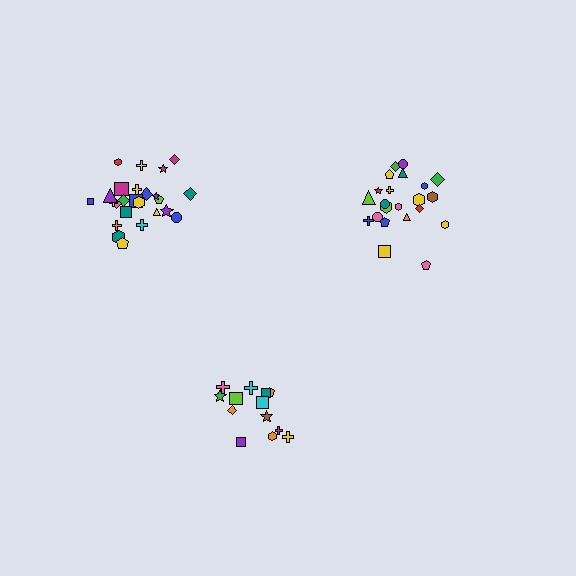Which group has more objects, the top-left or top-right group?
The top-left group.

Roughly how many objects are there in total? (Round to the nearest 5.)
Roughly 60 objects in total.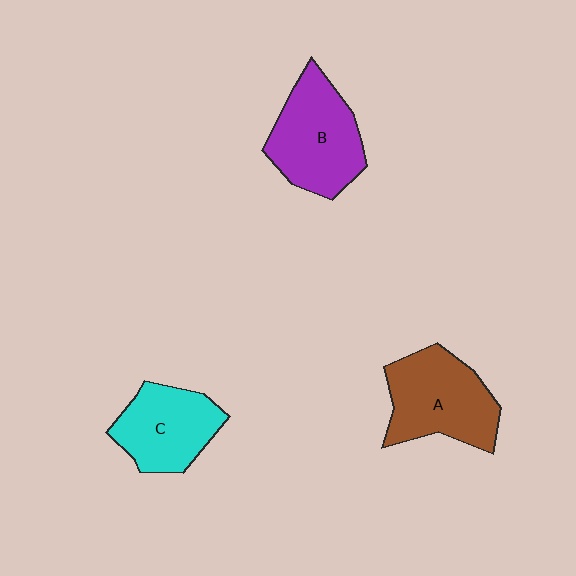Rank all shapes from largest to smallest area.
From largest to smallest: A (brown), B (purple), C (cyan).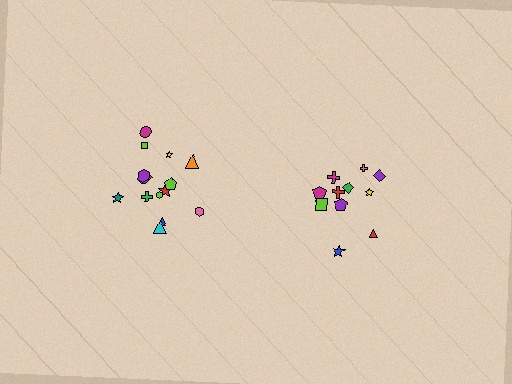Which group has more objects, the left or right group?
The left group.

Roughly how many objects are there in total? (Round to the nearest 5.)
Roughly 25 objects in total.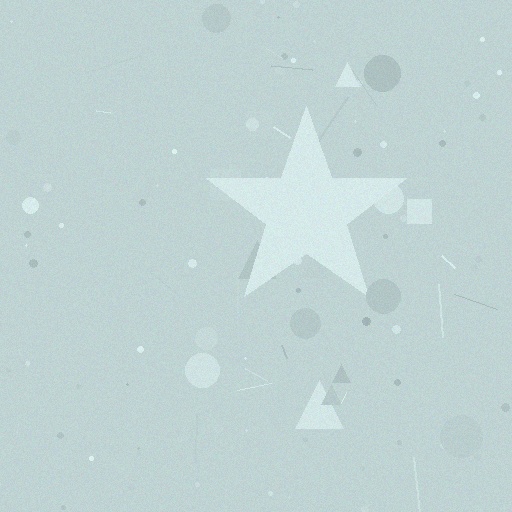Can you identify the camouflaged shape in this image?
The camouflaged shape is a star.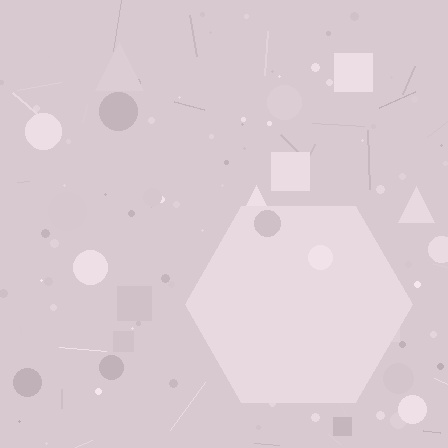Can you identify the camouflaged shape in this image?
The camouflaged shape is a hexagon.